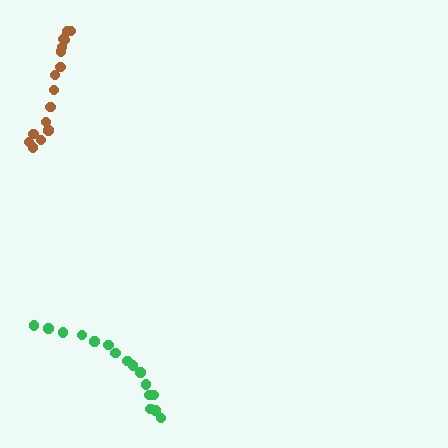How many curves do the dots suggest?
There are 2 distinct paths.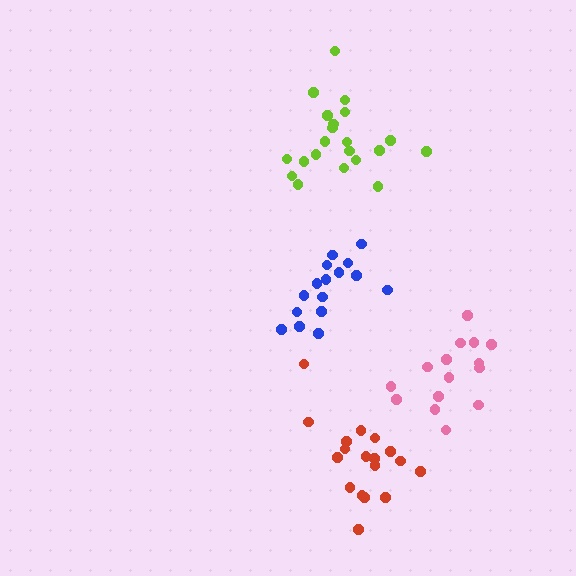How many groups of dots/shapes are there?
There are 4 groups.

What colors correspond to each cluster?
The clusters are colored: lime, blue, pink, red.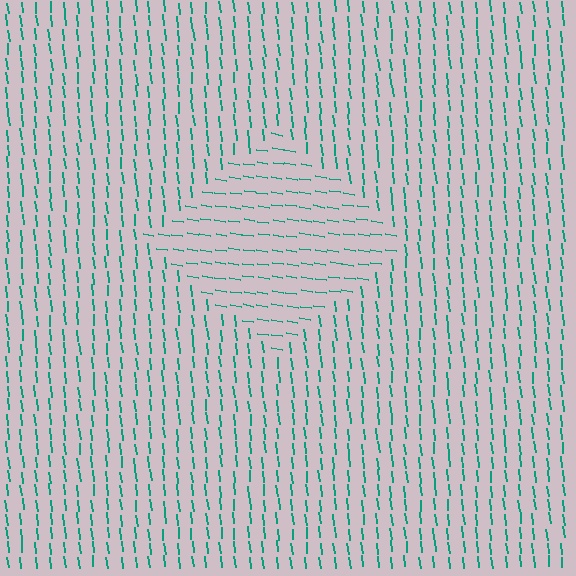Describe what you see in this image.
The image is filled with small teal line segments. A diamond region in the image has lines oriented differently from the surrounding lines, creating a visible texture boundary.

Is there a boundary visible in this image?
Yes, there is a texture boundary formed by a change in line orientation.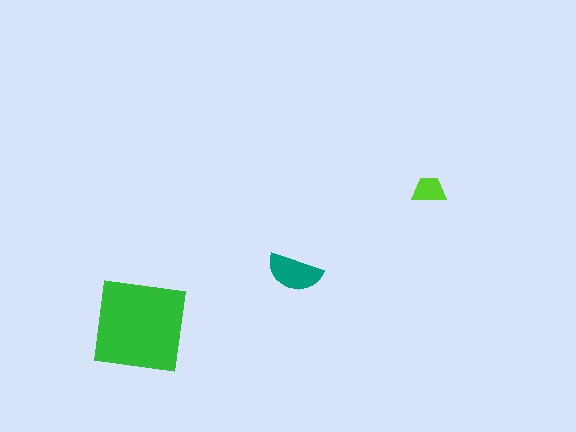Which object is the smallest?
The lime trapezoid.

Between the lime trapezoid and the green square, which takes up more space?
The green square.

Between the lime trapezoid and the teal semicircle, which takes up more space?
The teal semicircle.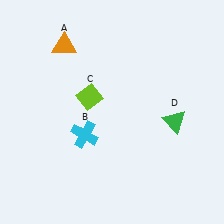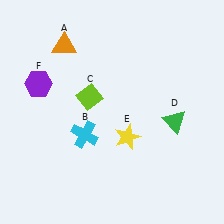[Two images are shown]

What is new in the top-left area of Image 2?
A purple hexagon (F) was added in the top-left area of Image 2.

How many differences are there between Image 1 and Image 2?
There are 2 differences between the two images.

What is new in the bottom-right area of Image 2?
A yellow star (E) was added in the bottom-right area of Image 2.